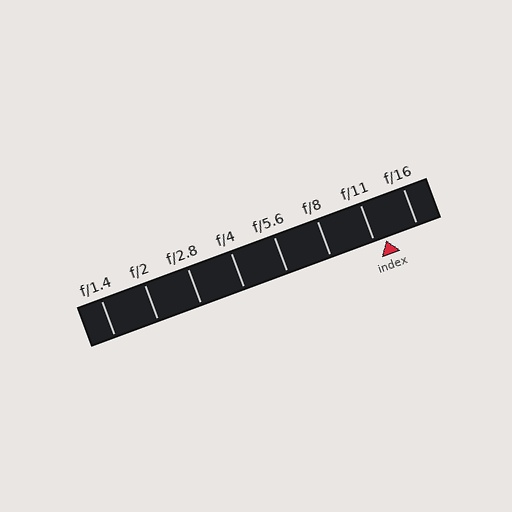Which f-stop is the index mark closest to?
The index mark is closest to f/11.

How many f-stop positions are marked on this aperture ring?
There are 8 f-stop positions marked.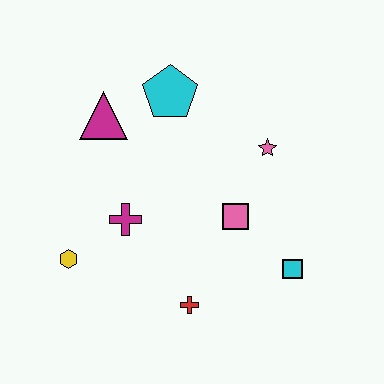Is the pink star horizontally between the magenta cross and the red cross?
No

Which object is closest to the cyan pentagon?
The magenta triangle is closest to the cyan pentagon.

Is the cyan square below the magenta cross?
Yes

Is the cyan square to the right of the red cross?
Yes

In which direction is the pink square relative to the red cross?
The pink square is above the red cross.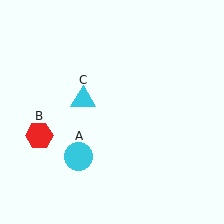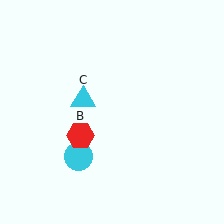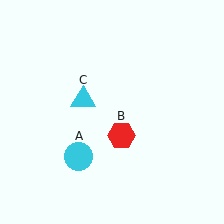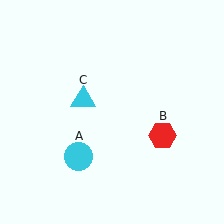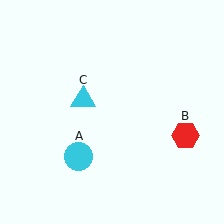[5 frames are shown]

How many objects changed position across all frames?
1 object changed position: red hexagon (object B).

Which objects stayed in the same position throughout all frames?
Cyan circle (object A) and cyan triangle (object C) remained stationary.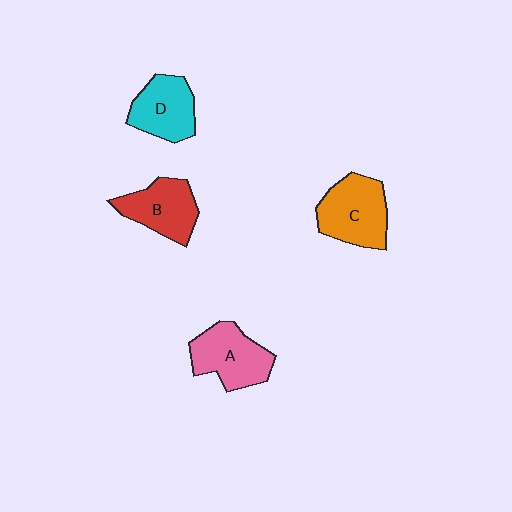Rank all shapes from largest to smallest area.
From largest to smallest: C (orange), A (pink), B (red), D (cyan).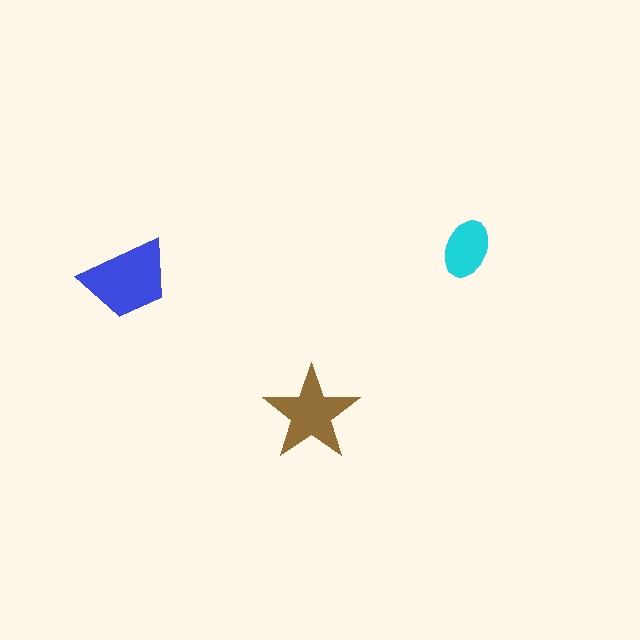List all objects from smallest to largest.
The cyan ellipse, the brown star, the blue trapezoid.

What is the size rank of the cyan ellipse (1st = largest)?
3rd.